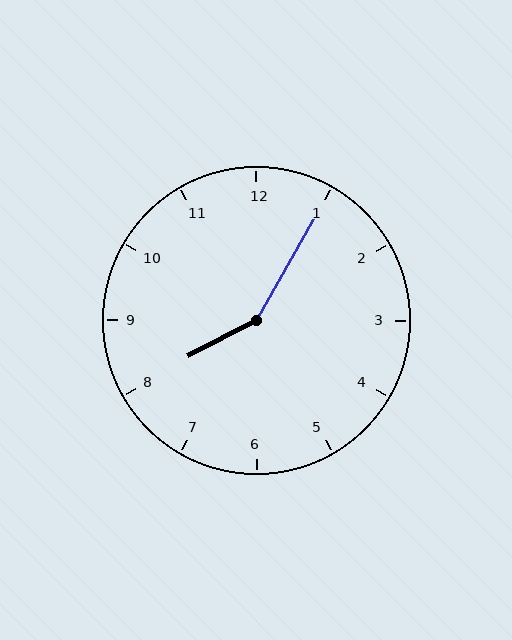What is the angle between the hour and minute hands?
Approximately 148 degrees.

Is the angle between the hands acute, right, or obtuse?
It is obtuse.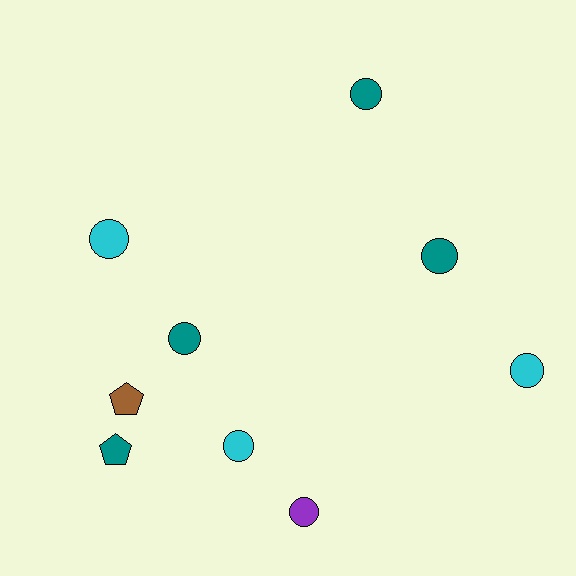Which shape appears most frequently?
Circle, with 7 objects.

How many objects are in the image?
There are 9 objects.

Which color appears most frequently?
Teal, with 4 objects.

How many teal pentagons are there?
There is 1 teal pentagon.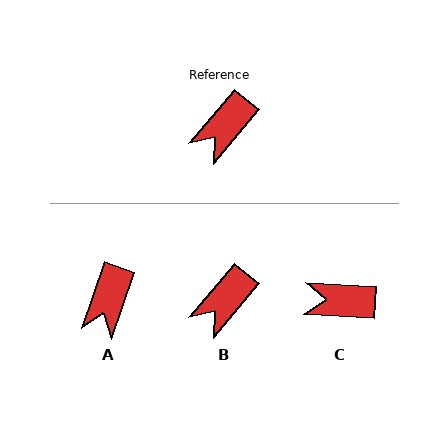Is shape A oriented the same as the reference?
No, it is off by about 21 degrees.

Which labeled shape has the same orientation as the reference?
B.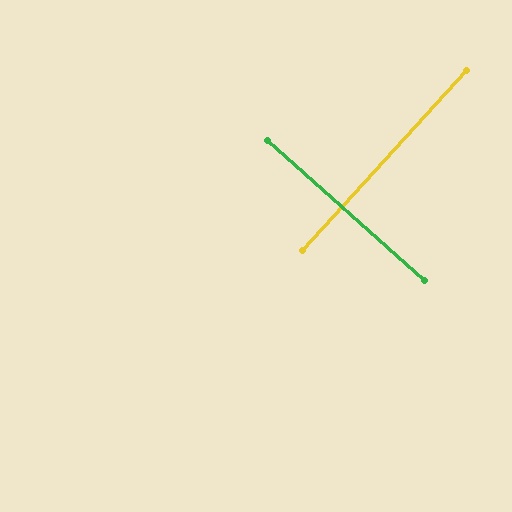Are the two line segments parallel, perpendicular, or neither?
Perpendicular — they meet at approximately 90°.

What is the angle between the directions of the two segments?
Approximately 90 degrees.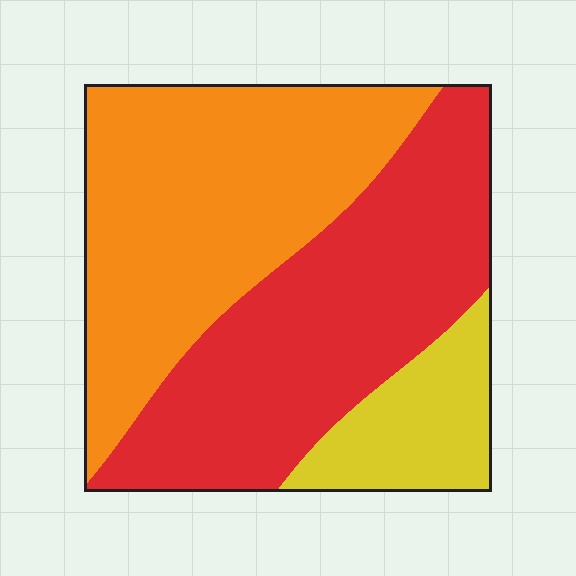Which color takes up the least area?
Yellow, at roughly 15%.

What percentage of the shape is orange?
Orange takes up about two fifths (2/5) of the shape.